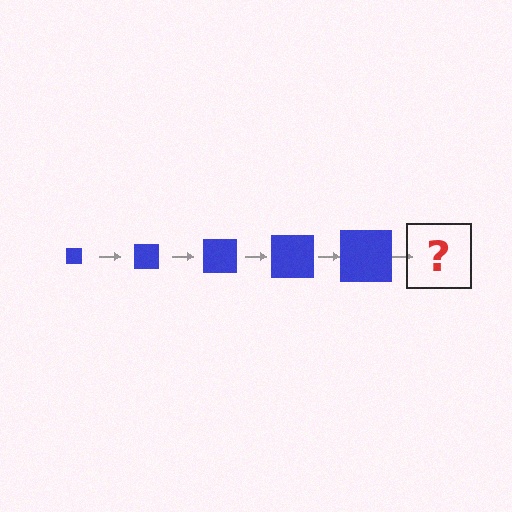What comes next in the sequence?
The next element should be a blue square, larger than the previous one.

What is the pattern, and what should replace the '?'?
The pattern is that the square gets progressively larger each step. The '?' should be a blue square, larger than the previous one.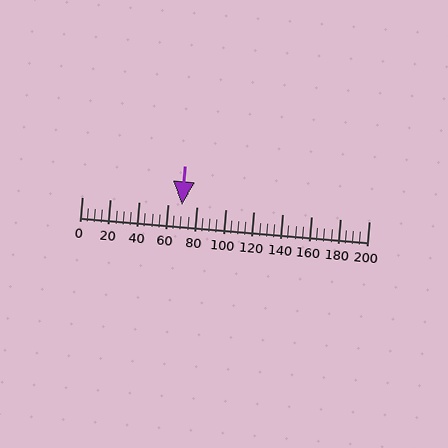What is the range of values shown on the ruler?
The ruler shows values from 0 to 200.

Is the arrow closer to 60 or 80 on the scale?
The arrow is closer to 80.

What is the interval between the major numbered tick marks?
The major tick marks are spaced 20 units apart.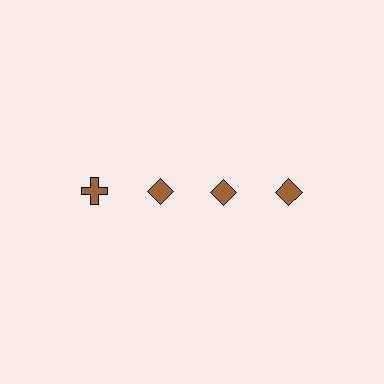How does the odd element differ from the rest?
It has a different shape: cross instead of diamond.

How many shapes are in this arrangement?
There are 4 shapes arranged in a grid pattern.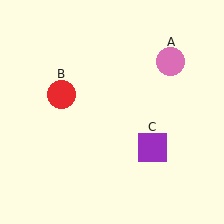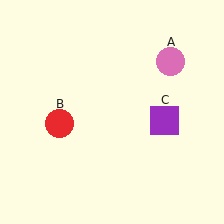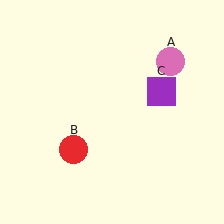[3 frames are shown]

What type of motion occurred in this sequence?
The red circle (object B), purple square (object C) rotated counterclockwise around the center of the scene.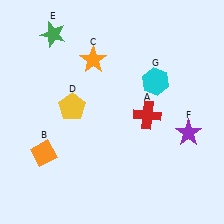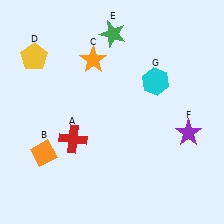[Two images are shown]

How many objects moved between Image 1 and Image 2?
3 objects moved between the two images.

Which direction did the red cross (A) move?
The red cross (A) moved left.